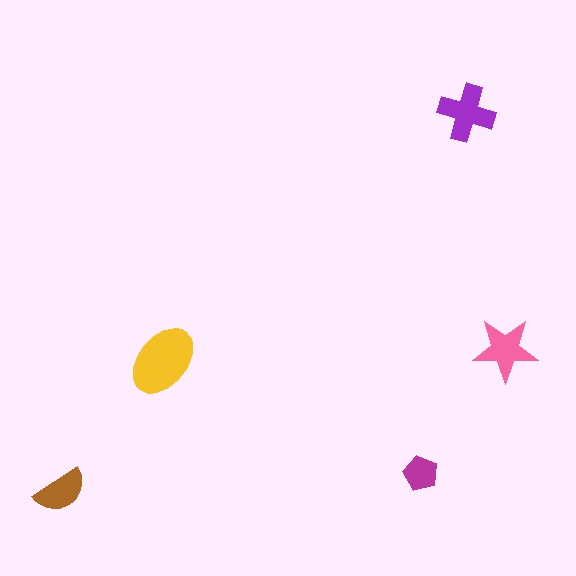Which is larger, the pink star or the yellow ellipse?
The yellow ellipse.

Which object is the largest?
The yellow ellipse.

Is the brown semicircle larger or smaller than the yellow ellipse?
Smaller.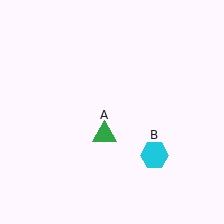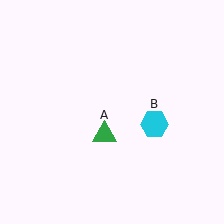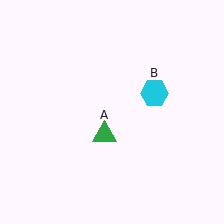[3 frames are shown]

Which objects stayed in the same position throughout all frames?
Green triangle (object A) remained stationary.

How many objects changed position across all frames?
1 object changed position: cyan hexagon (object B).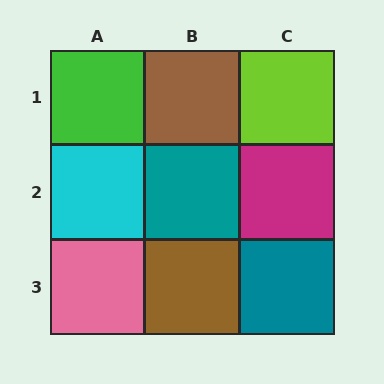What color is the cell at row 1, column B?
Brown.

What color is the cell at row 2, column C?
Magenta.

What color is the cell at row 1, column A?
Green.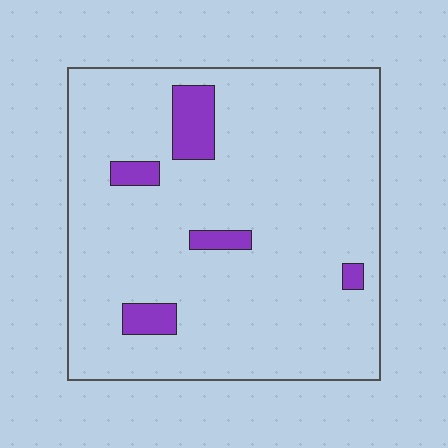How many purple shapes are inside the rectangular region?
5.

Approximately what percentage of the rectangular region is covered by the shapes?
Approximately 10%.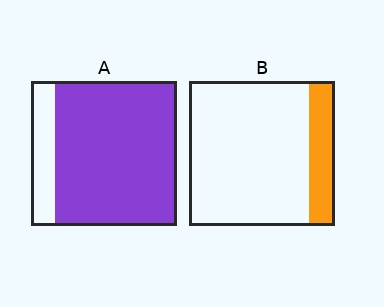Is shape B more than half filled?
No.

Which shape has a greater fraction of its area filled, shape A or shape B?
Shape A.